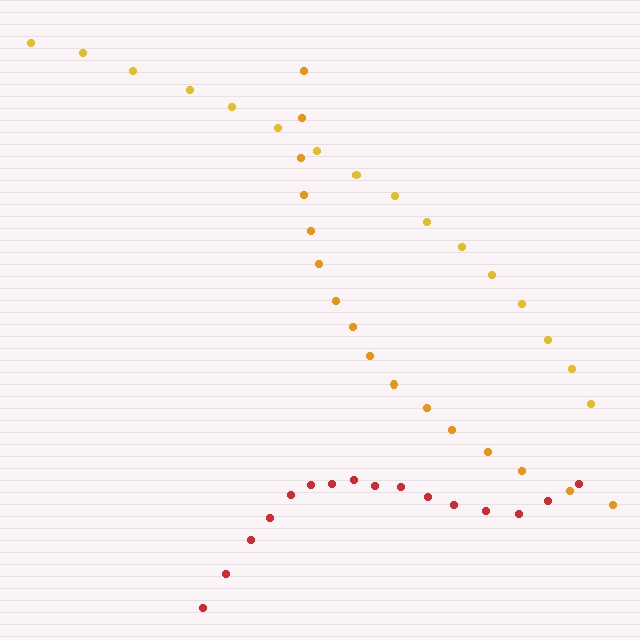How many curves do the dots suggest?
There are 3 distinct paths.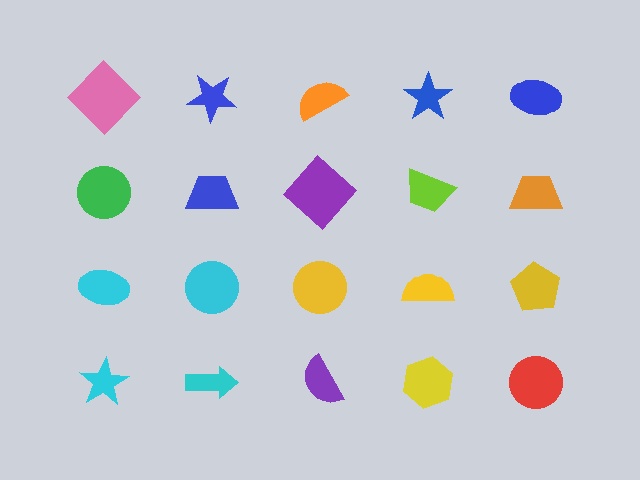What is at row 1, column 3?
An orange semicircle.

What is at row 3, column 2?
A cyan circle.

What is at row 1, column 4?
A blue star.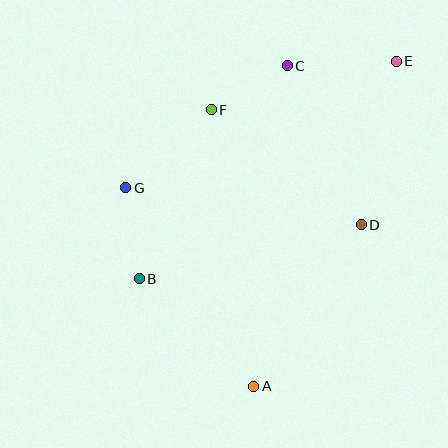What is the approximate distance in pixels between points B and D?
The distance between B and D is approximately 229 pixels.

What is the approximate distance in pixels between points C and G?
The distance between C and G is approximately 203 pixels.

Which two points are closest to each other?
Points C and F are closest to each other.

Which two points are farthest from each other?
Points A and E are farthest from each other.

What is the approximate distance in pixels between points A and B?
The distance between A and B is approximately 157 pixels.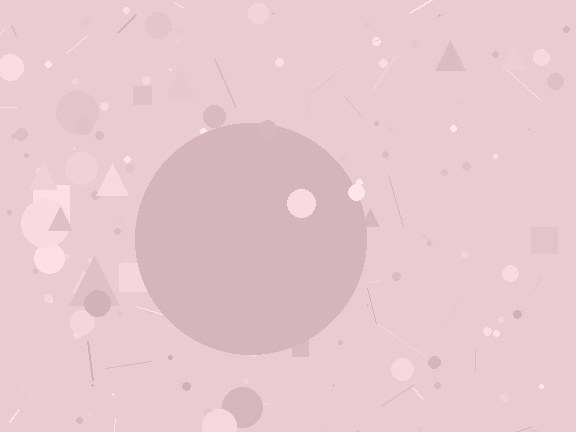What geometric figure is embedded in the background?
A circle is embedded in the background.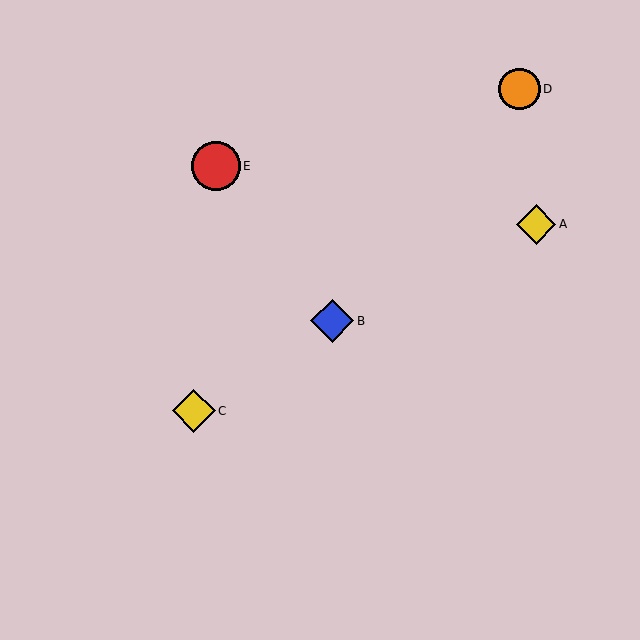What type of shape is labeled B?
Shape B is a blue diamond.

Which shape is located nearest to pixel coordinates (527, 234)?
The yellow diamond (labeled A) at (536, 224) is nearest to that location.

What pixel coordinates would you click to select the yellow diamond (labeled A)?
Click at (536, 224) to select the yellow diamond A.